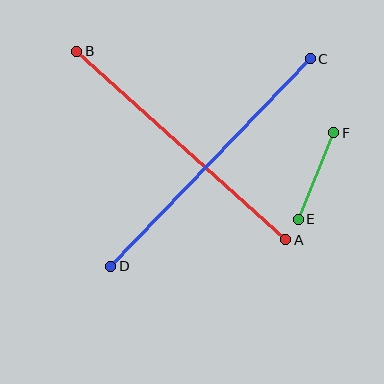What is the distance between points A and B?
The distance is approximately 281 pixels.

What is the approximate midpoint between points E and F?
The midpoint is at approximately (316, 176) pixels.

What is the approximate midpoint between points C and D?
The midpoint is at approximately (210, 163) pixels.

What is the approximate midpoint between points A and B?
The midpoint is at approximately (181, 145) pixels.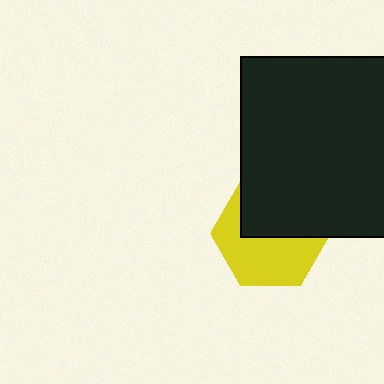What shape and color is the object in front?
The object in front is a black square.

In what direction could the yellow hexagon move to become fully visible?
The yellow hexagon could move down. That would shift it out from behind the black square entirely.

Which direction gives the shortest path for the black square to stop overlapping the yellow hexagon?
Moving up gives the shortest separation.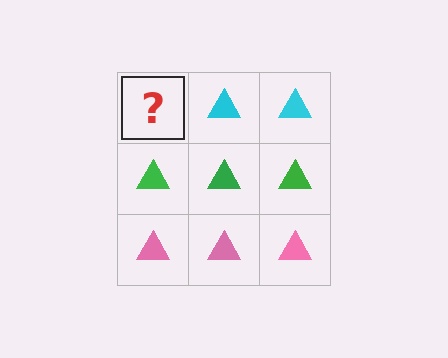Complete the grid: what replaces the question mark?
The question mark should be replaced with a cyan triangle.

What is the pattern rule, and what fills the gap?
The rule is that each row has a consistent color. The gap should be filled with a cyan triangle.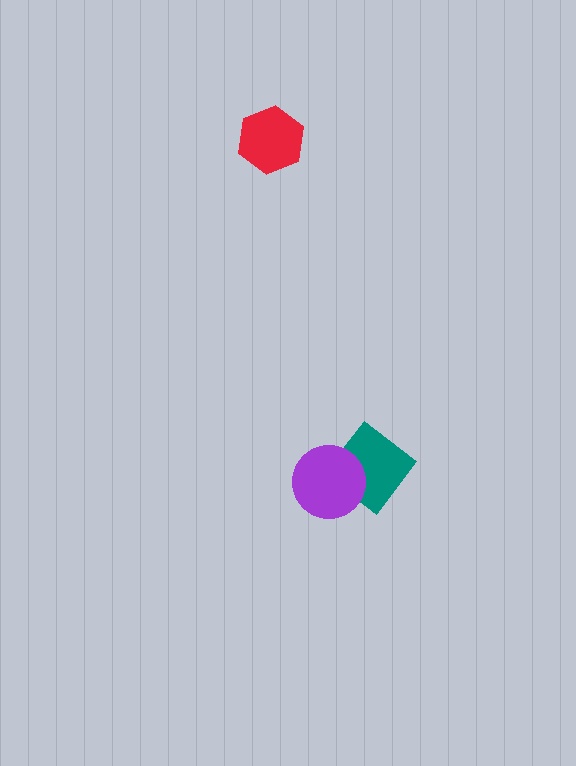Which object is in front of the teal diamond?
The purple circle is in front of the teal diamond.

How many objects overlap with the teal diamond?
1 object overlaps with the teal diamond.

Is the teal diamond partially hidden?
Yes, it is partially covered by another shape.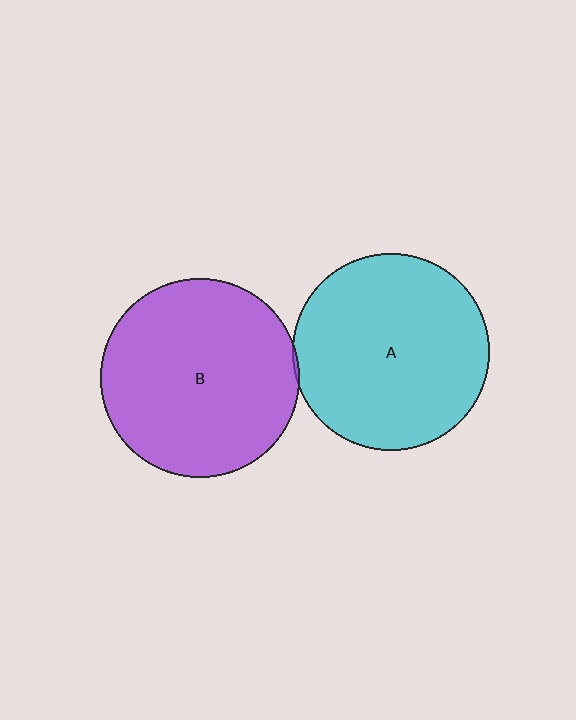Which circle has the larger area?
Circle B (purple).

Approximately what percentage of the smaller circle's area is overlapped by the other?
Approximately 5%.